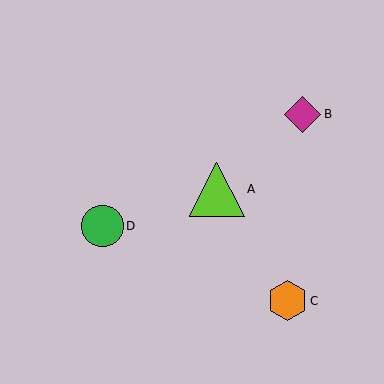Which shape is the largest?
The lime triangle (labeled A) is the largest.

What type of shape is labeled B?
Shape B is a magenta diamond.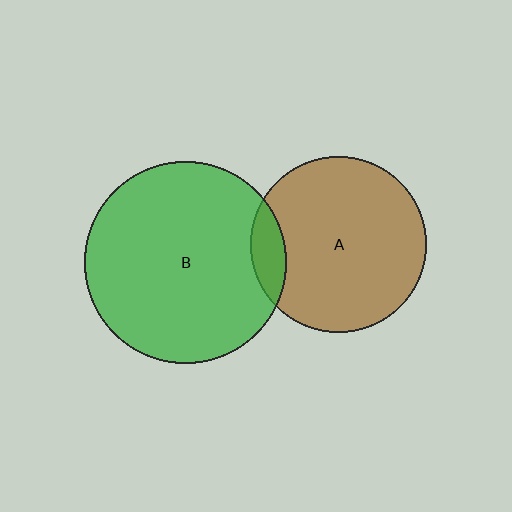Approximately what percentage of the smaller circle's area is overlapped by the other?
Approximately 10%.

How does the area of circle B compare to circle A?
Approximately 1.3 times.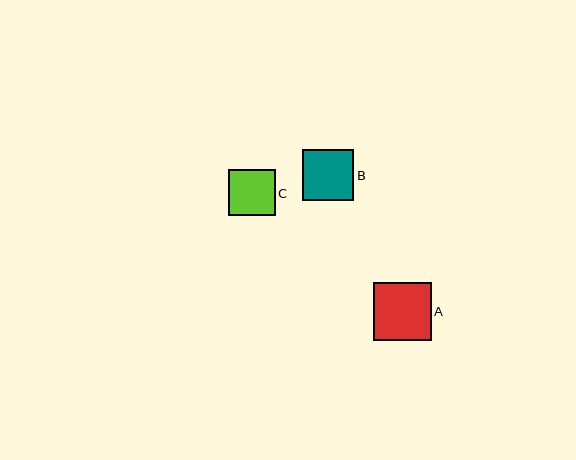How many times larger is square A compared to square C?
Square A is approximately 1.2 times the size of square C.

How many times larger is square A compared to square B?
Square A is approximately 1.1 times the size of square B.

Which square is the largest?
Square A is the largest with a size of approximately 58 pixels.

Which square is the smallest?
Square C is the smallest with a size of approximately 46 pixels.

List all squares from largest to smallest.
From largest to smallest: A, B, C.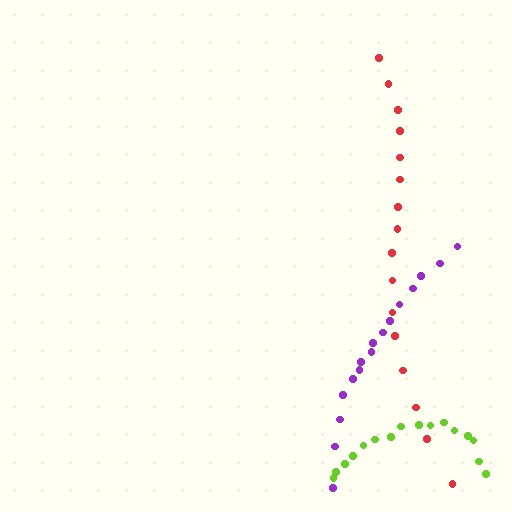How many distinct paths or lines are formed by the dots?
There are 3 distinct paths.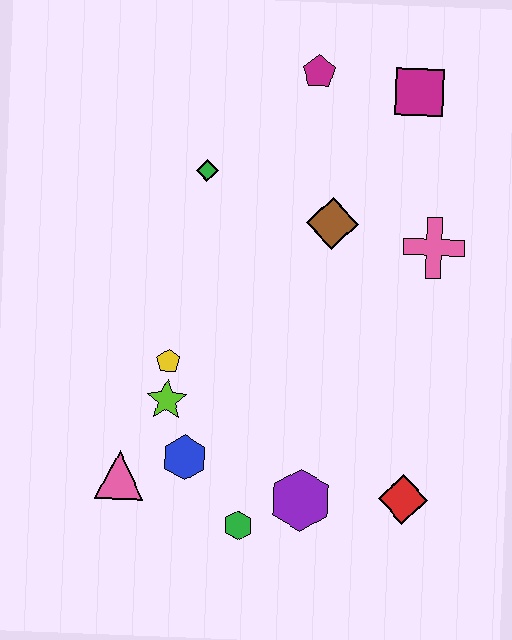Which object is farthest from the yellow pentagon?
The magenta square is farthest from the yellow pentagon.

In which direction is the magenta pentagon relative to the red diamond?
The magenta pentagon is above the red diamond.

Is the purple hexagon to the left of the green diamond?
No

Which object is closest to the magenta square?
The magenta pentagon is closest to the magenta square.